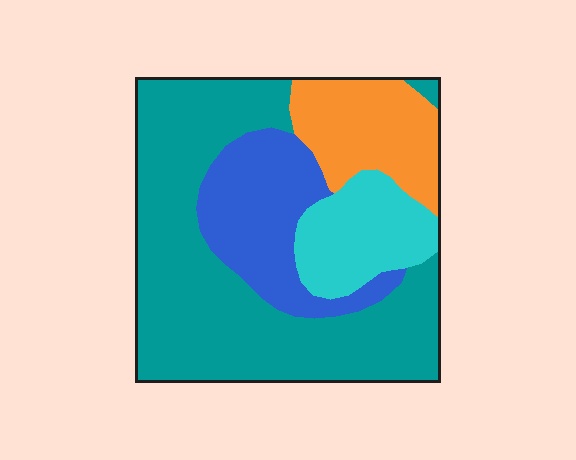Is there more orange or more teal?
Teal.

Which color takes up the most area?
Teal, at roughly 50%.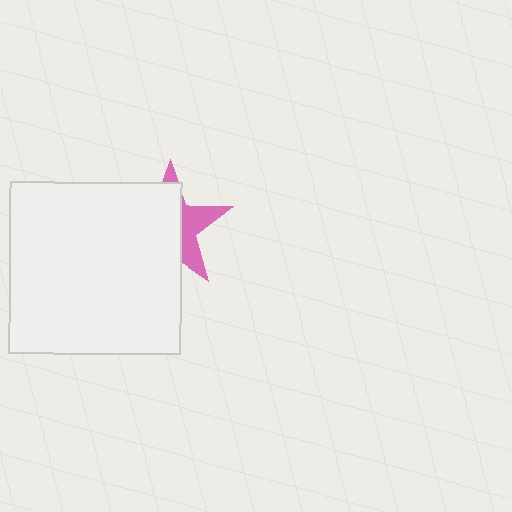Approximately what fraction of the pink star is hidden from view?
Roughly 64% of the pink star is hidden behind the white square.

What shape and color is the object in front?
The object in front is a white square.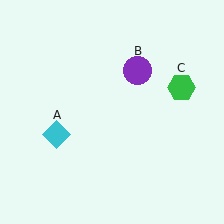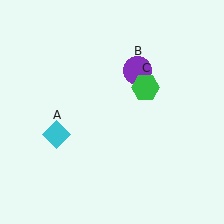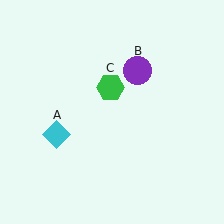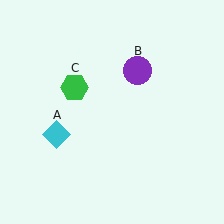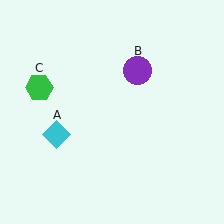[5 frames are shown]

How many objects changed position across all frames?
1 object changed position: green hexagon (object C).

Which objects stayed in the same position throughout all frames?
Cyan diamond (object A) and purple circle (object B) remained stationary.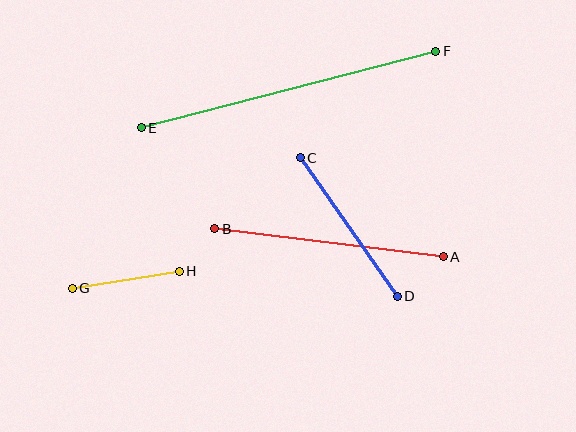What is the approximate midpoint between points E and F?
The midpoint is at approximately (288, 90) pixels.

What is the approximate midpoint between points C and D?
The midpoint is at approximately (349, 227) pixels.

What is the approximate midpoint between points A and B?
The midpoint is at approximately (329, 243) pixels.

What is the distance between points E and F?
The distance is approximately 304 pixels.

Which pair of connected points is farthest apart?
Points E and F are farthest apart.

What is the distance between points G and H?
The distance is approximately 109 pixels.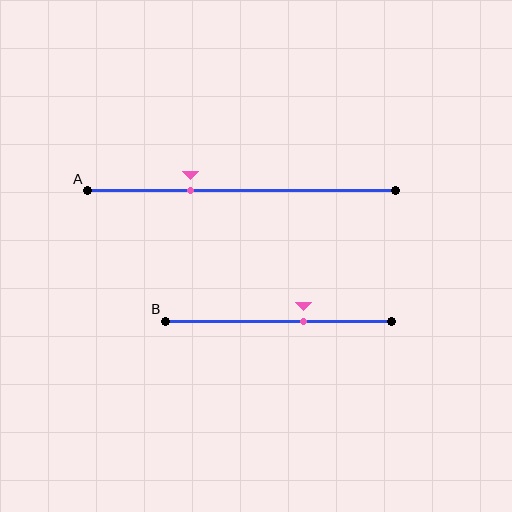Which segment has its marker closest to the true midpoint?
Segment B has its marker closest to the true midpoint.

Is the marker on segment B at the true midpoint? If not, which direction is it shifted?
No, the marker on segment B is shifted to the right by about 11% of the segment length.